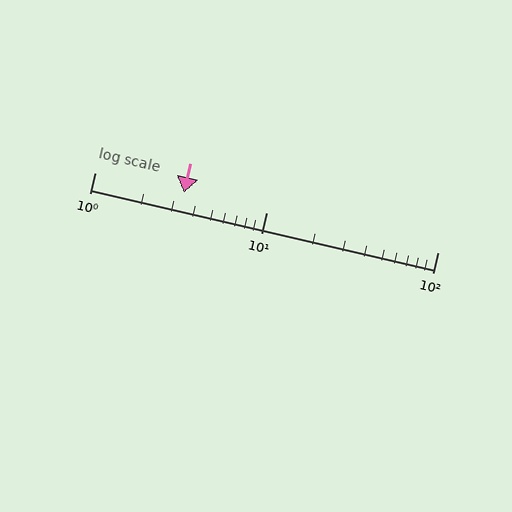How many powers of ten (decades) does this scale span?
The scale spans 2 decades, from 1 to 100.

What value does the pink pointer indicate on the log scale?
The pointer indicates approximately 3.3.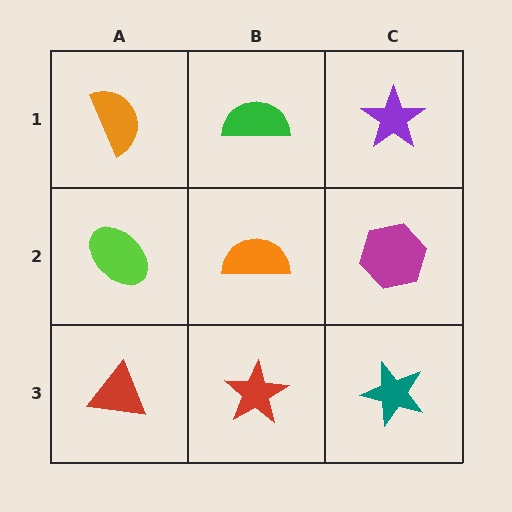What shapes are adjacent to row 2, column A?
An orange semicircle (row 1, column A), a red triangle (row 3, column A), an orange semicircle (row 2, column B).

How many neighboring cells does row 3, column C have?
2.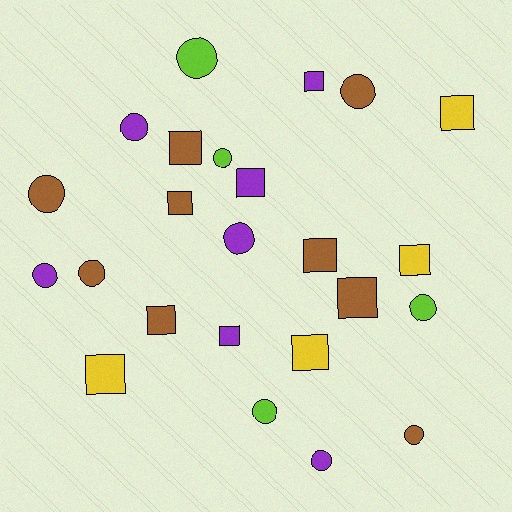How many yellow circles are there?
There are no yellow circles.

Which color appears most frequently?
Brown, with 9 objects.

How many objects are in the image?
There are 24 objects.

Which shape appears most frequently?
Square, with 12 objects.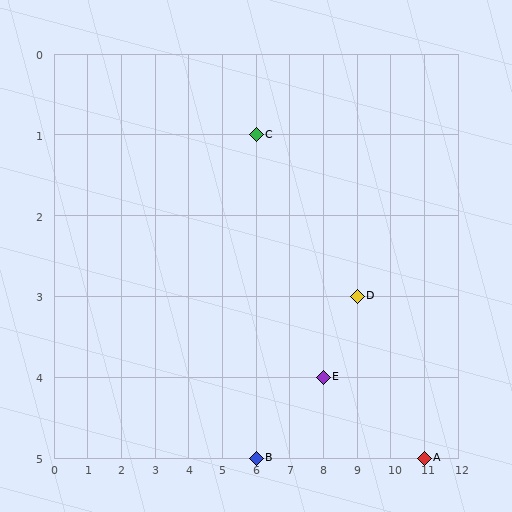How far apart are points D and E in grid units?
Points D and E are 1 column and 1 row apart (about 1.4 grid units diagonally).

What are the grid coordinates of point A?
Point A is at grid coordinates (11, 5).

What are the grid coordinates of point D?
Point D is at grid coordinates (9, 3).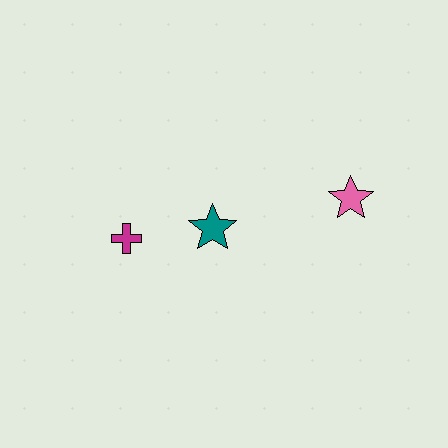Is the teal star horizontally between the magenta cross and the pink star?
Yes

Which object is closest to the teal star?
The magenta cross is closest to the teal star.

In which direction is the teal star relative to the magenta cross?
The teal star is to the right of the magenta cross.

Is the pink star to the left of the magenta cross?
No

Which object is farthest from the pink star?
The magenta cross is farthest from the pink star.